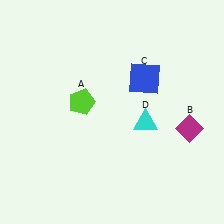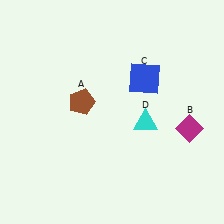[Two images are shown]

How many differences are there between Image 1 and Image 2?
There is 1 difference between the two images.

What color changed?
The pentagon (A) changed from lime in Image 1 to brown in Image 2.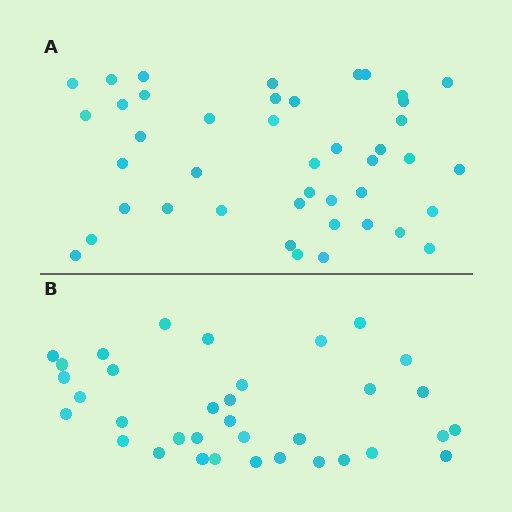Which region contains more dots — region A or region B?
Region A (the top region) has more dots.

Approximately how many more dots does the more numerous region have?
Region A has roughly 8 or so more dots than region B.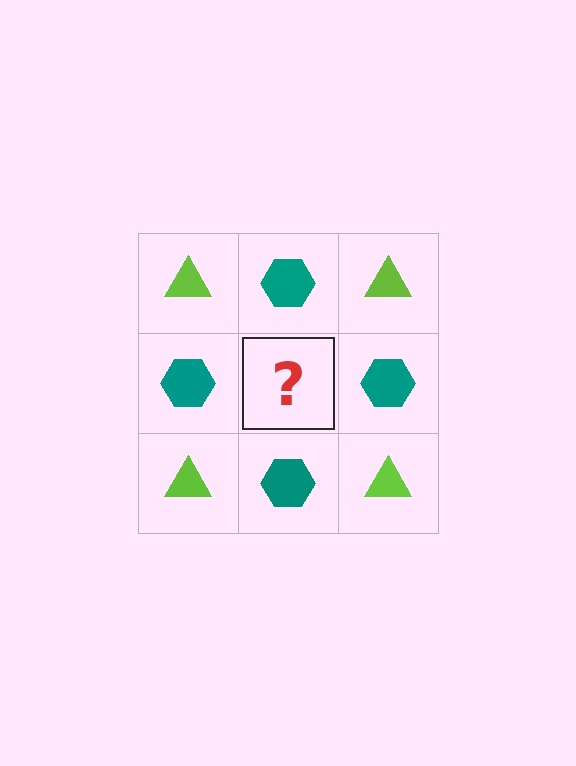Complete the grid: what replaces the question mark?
The question mark should be replaced with a lime triangle.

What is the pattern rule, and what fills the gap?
The rule is that it alternates lime triangle and teal hexagon in a checkerboard pattern. The gap should be filled with a lime triangle.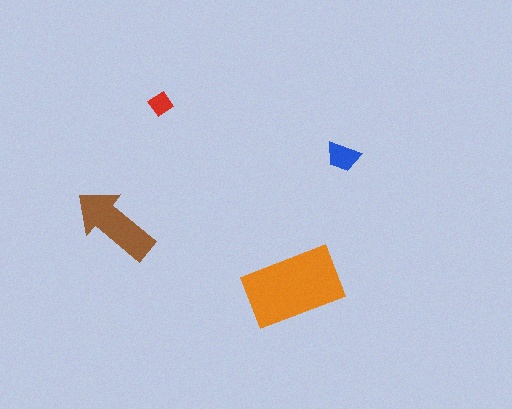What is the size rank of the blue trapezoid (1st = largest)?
3rd.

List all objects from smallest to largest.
The red diamond, the blue trapezoid, the brown arrow, the orange rectangle.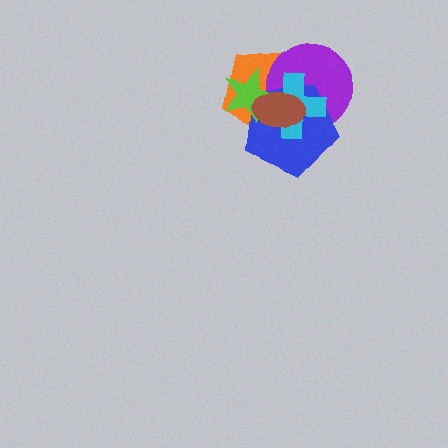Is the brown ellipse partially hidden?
No, no other shape covers it.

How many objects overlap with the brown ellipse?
5 objects overlap with the brown ellipse.